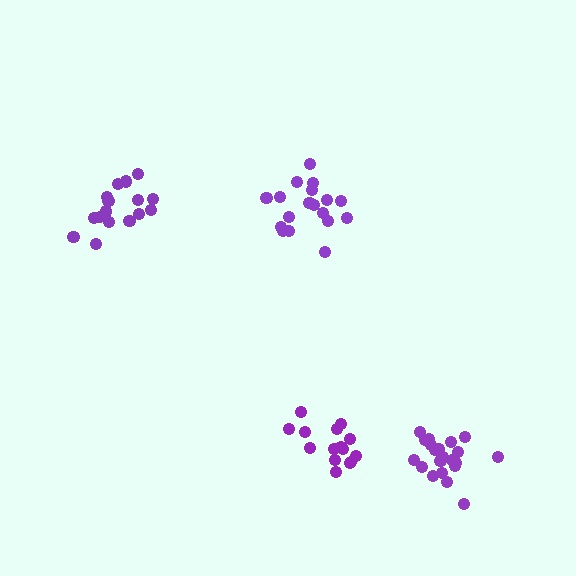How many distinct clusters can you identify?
There are 4 distinct clusters.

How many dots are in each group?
Group 1: 21 dots, Group 2: 19 dots, Group 3: 17 dots, Group 4: 15 dots (72 total).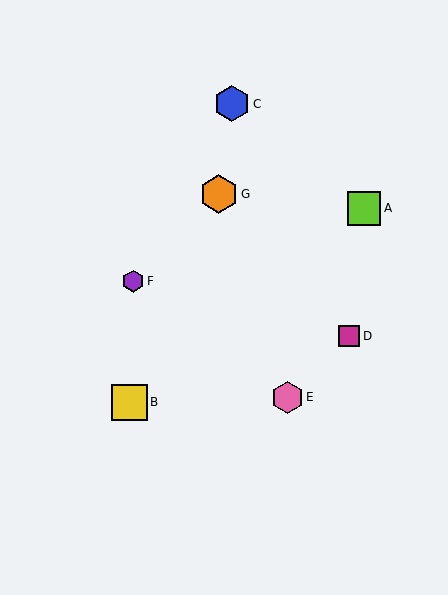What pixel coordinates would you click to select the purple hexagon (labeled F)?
Click at (133, 281) to select the purple hexagon F.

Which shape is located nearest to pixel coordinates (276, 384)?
The pink hexagon (labeled E) at (287, 397) is nearest to that location.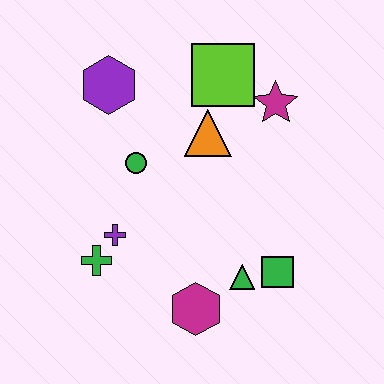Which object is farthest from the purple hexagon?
The green square is farthest from the purple hexagon.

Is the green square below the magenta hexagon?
No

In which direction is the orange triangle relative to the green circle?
The orange triangle is to the right of the green circle.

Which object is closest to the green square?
The green triangle is closest to the green square.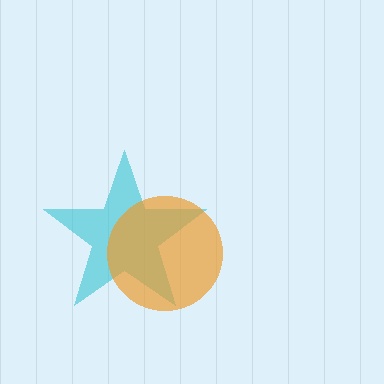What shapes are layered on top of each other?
The layered shapes are: a cyan star, an orange circle.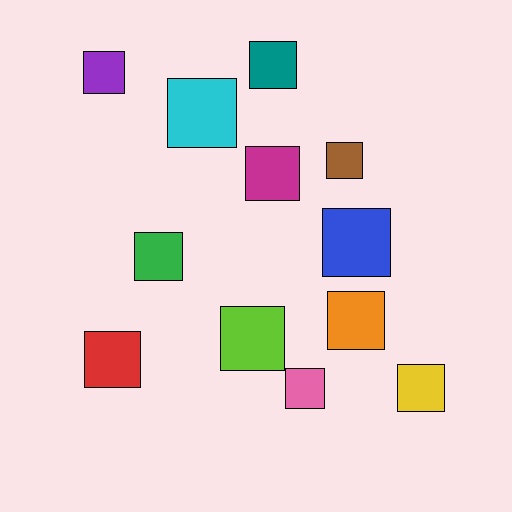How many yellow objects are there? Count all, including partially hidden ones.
There is 1 yellow object.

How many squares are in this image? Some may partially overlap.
There are 12 squares.